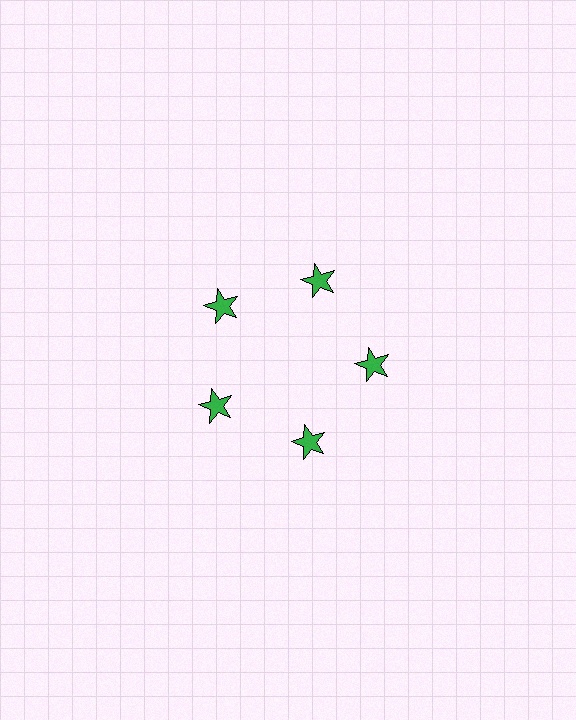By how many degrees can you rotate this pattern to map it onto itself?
The pattern maps onto itself every 72 degrees of rotation.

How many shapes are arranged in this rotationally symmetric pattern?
There are 5 shapes, arranged in 5 groups of 1.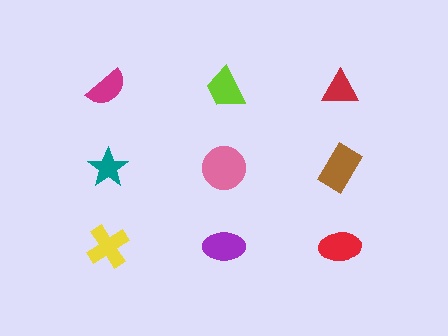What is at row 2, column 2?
A pink circle.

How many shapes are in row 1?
3 shapes.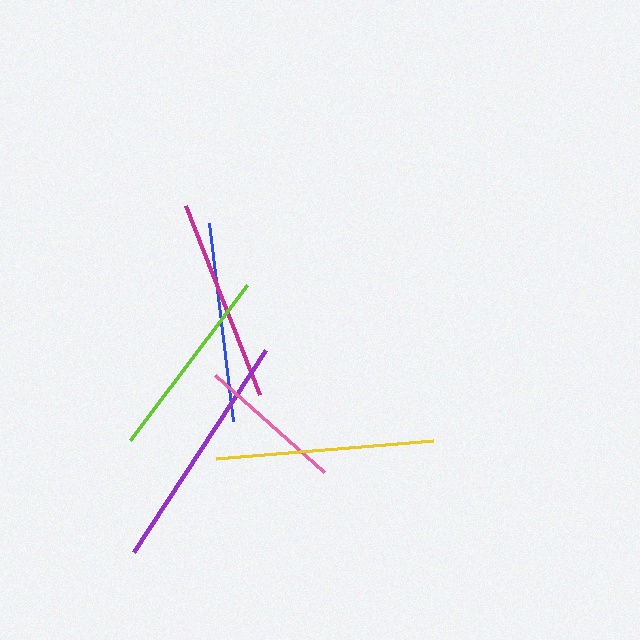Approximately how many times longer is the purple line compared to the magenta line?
The purple line is approximately 1.2 times the length of the magenta line.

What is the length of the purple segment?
The purple segment is approximately 242 pixels long.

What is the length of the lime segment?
The lime segment is approximately 194 pixels long.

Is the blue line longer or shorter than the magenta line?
The magenta line is longer than the blue line.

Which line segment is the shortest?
The pink line is the shortest at approximately 147 pixels.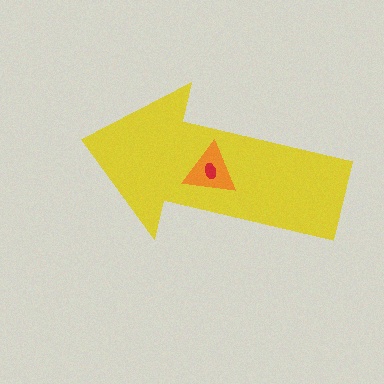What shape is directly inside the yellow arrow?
The orange triangle.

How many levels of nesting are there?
3.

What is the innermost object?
The red ellipse.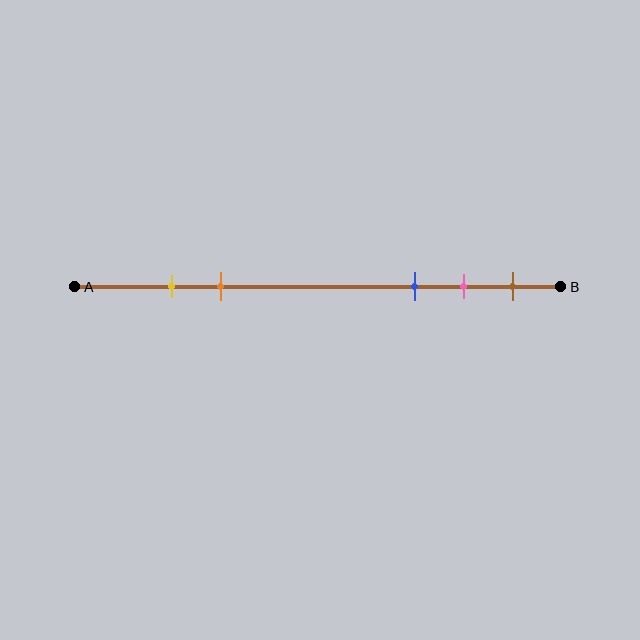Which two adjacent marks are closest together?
The yellow and orange marks are the closest adjacent pair.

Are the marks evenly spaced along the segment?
No, the marks are not evenly spaced.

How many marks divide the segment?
There are 5 marks dividing the segment.